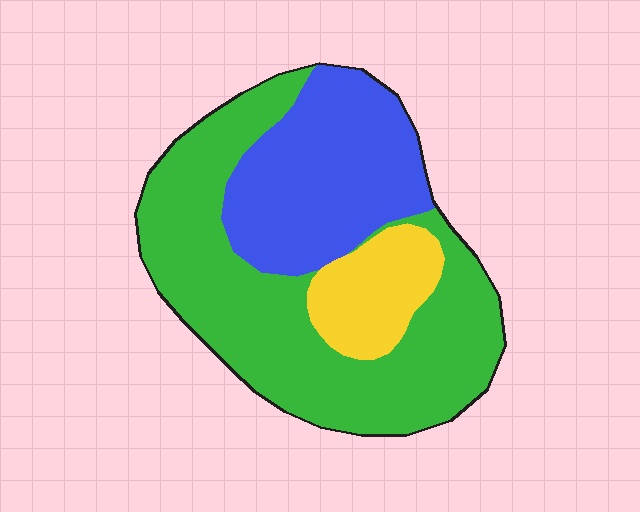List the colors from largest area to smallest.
From largest to smallest: green, blue, yellow.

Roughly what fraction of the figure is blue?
Blue takes up about one third (1/3) of the figure.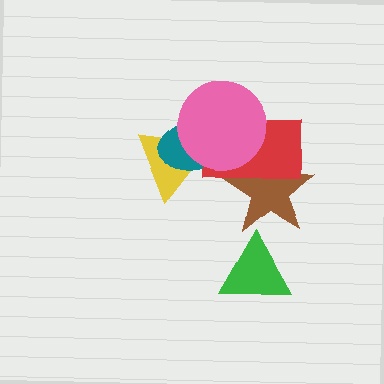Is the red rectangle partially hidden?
Yes, it is partially covered by another shape.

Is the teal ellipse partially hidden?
Yes, it is partially covered by another shape.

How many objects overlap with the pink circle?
4 objects overlap with the pink circle.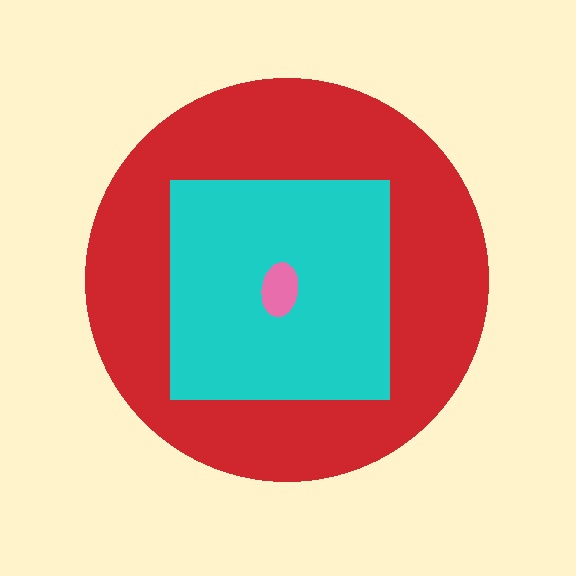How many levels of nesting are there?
3.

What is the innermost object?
The pink ellipse.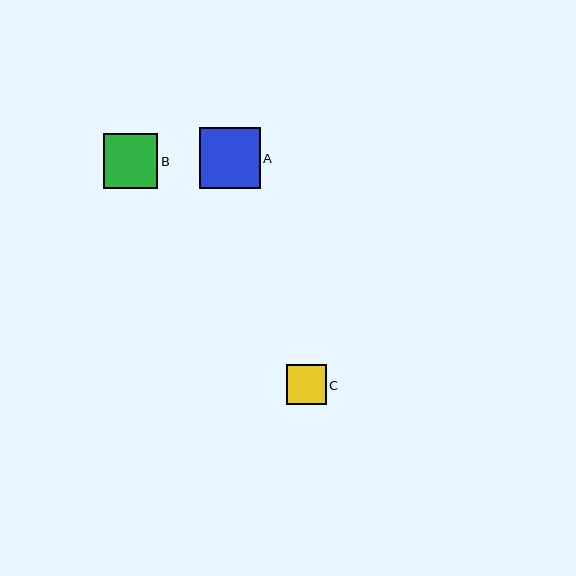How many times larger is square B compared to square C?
Square B is approximately 1.4 times the size of square C.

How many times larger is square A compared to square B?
Square A is approximately 1.1 times the size of square B.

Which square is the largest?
Square A is the largest with a size of approximately 61 pixels.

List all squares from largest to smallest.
From largest to smallest: A, B, C.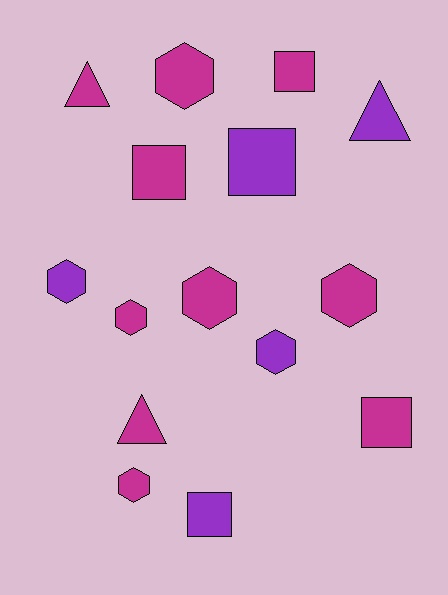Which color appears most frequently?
Magenta, with 10 objects.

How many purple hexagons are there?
There are 2 purple hexagons.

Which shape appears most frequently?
Hexagon, with 7 objects.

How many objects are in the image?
There are 15 objects.